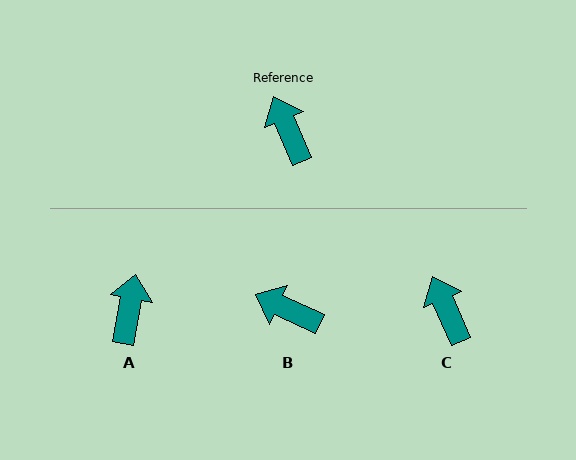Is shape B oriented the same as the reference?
No, it is off by about 42 degrees.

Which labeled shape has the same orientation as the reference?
C.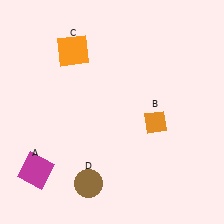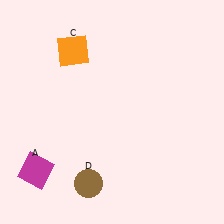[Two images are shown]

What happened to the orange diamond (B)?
The orange diamond (B) was removed in Image 2. It was in the bottom-right area of Image 1.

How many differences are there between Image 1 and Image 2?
There is 1 difference between the two images.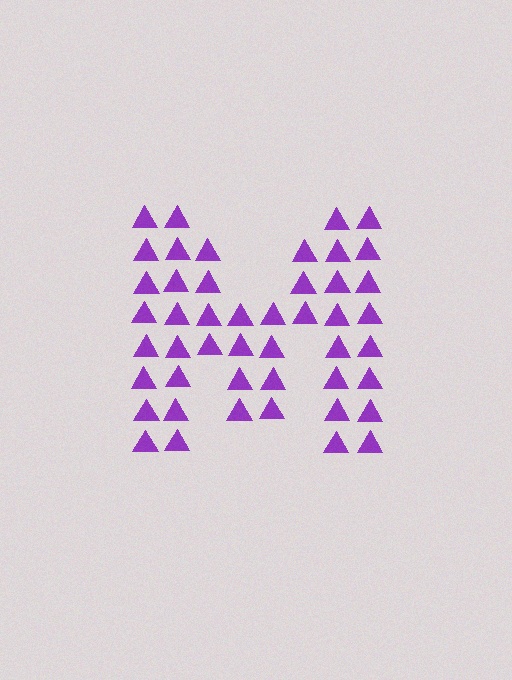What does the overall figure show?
The overall figure shows the letter M.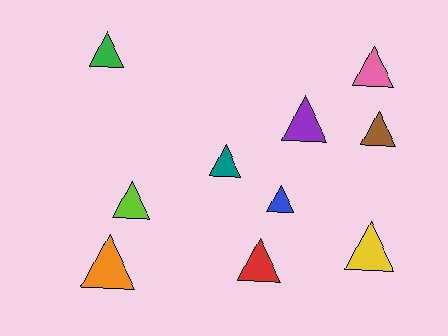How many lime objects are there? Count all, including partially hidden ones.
There is 1 lime object.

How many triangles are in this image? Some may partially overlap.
There are 10 triangles.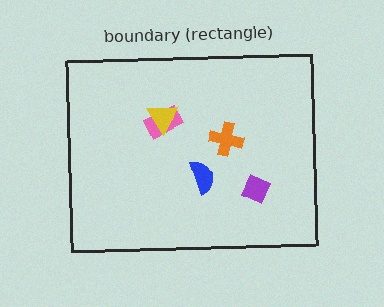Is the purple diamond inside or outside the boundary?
Inside.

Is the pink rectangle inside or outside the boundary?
Inside.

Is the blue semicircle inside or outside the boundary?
Inside.